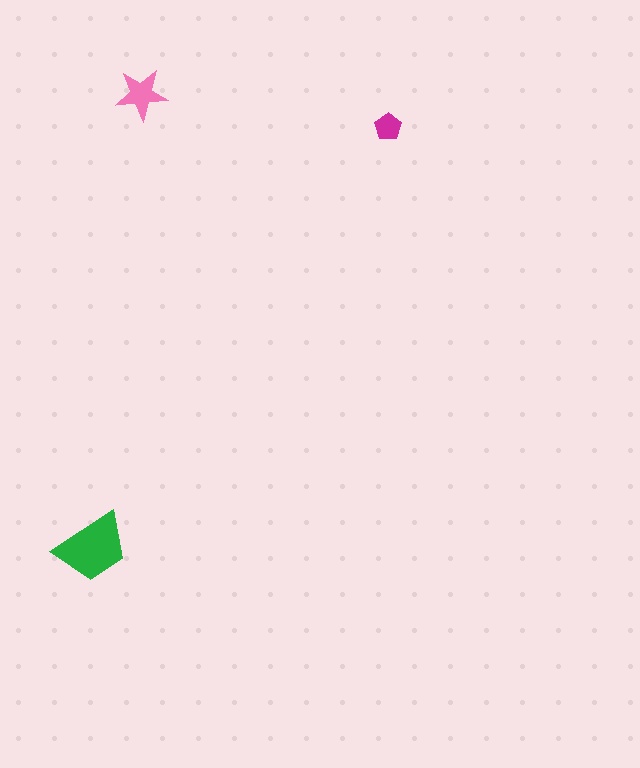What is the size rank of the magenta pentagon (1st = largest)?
3rd.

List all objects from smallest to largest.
The magenta pentagon, the pink star, the green trapezoid.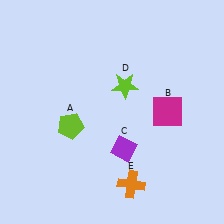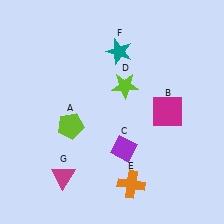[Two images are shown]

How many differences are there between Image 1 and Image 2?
There are 2 differences between the two images.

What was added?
A teal star (F), a magenta triangle (G) were added in Image 2.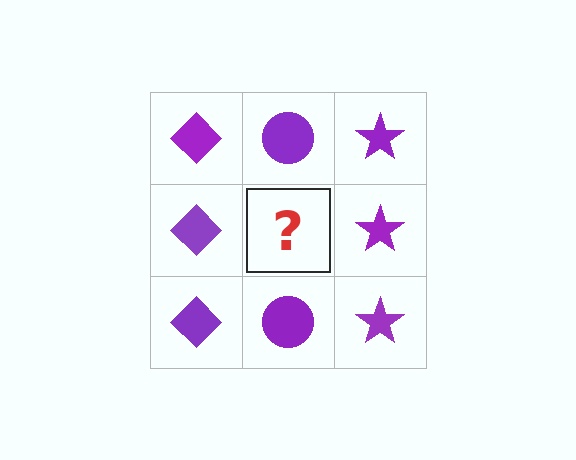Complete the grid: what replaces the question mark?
The question mark should be replaced with a purple circle.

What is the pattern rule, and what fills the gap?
The rule is that each column has a consistent shape. The gap should be filled with a purple circle.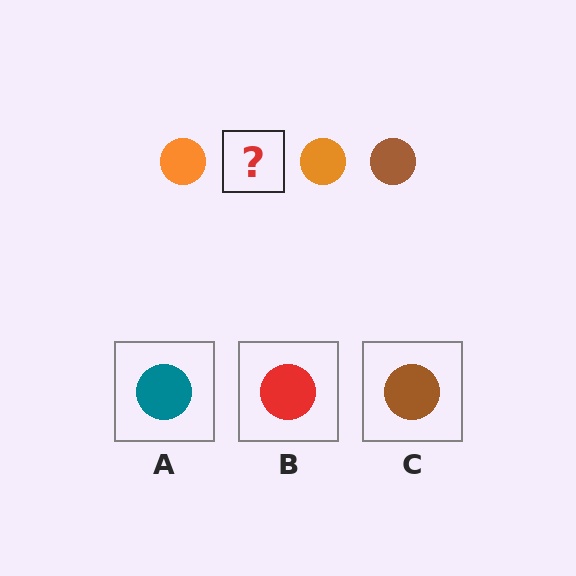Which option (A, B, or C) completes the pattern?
C.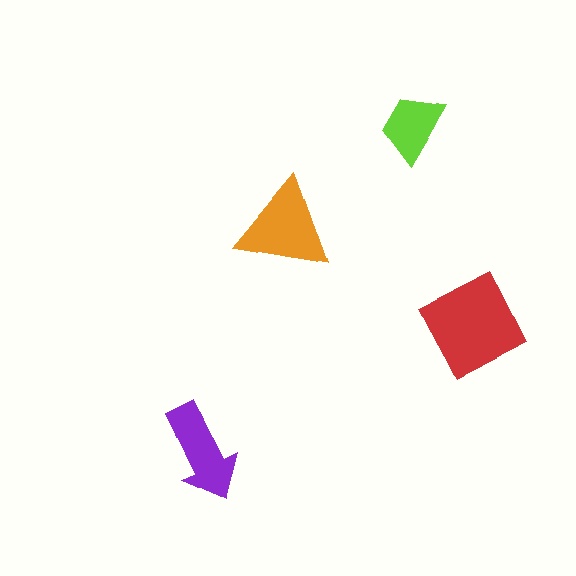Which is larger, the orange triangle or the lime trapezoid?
The orange triangle.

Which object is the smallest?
The lime trapezoid.